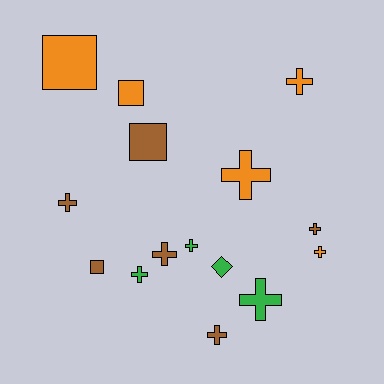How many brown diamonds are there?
There are no brown diamonds.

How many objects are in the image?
There are 15 objects.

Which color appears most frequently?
Brown, with 6 objects.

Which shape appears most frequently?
Cross, with 10 objects.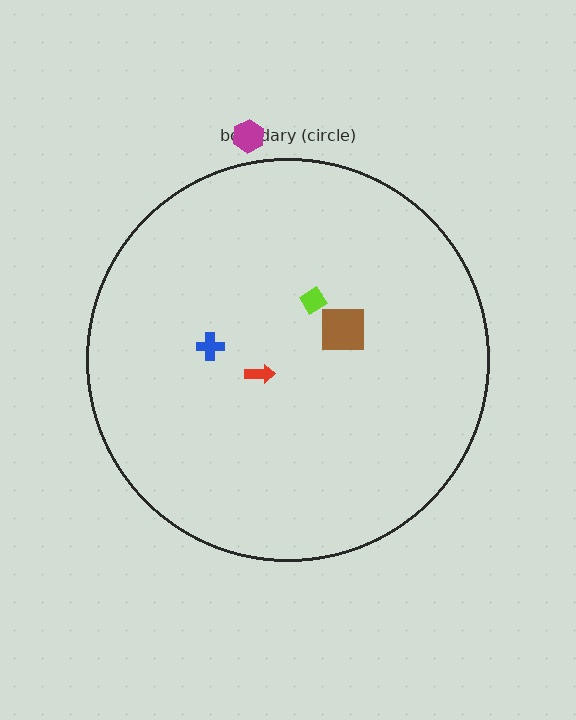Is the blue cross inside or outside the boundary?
Inside.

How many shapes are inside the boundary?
4 inside, 1 outside.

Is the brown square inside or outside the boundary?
Inside.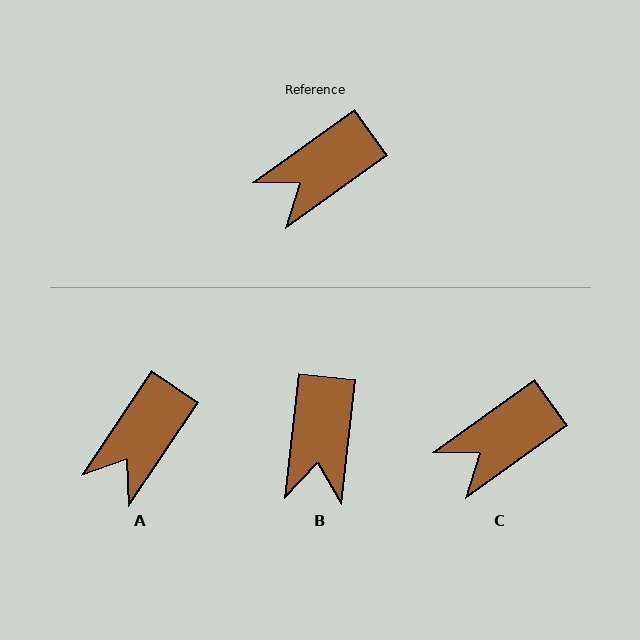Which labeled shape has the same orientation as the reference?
C.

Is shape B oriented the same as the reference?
No, it is off by about 48 degrees.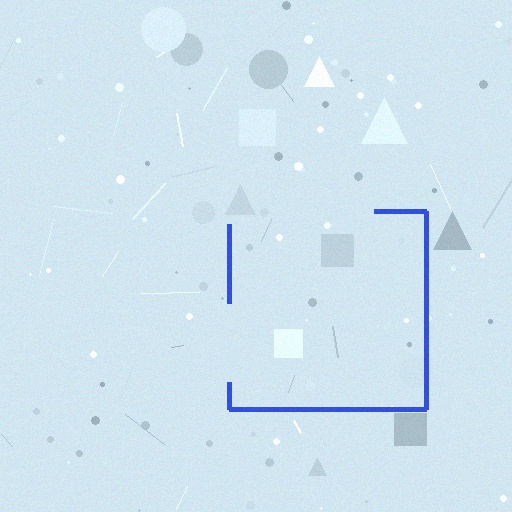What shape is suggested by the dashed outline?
The dashed outline suggests a square.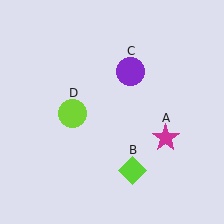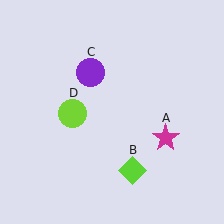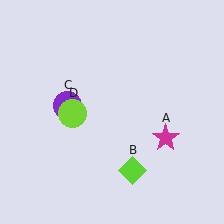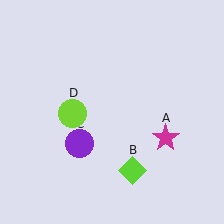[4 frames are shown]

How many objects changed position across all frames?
1 object changed position: purple circle (object C).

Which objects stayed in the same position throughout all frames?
Magenta star (object A) and lime diamond (object B) and lime circle (object D) remained stationary.